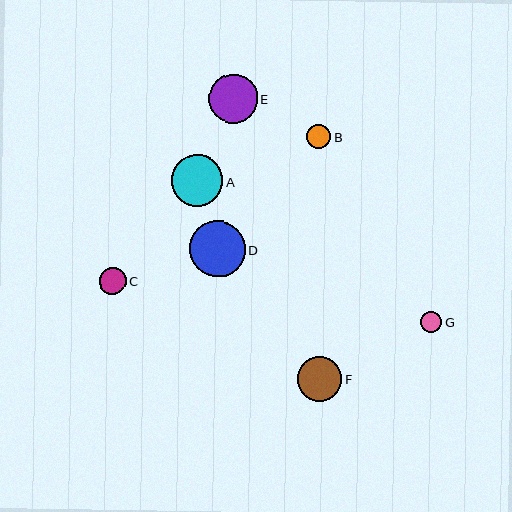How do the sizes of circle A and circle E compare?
Circle A and circle E are approximately the same size.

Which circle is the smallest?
Circle G is the smallest with a size of approximately 22 pixels.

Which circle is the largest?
Circle D is the largest with a size of approximately 56 pixels.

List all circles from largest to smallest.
From largest to smallest: D, A, E, F, C, B, G.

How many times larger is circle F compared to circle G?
Circle F is approximately 2.1 times the size of circle G.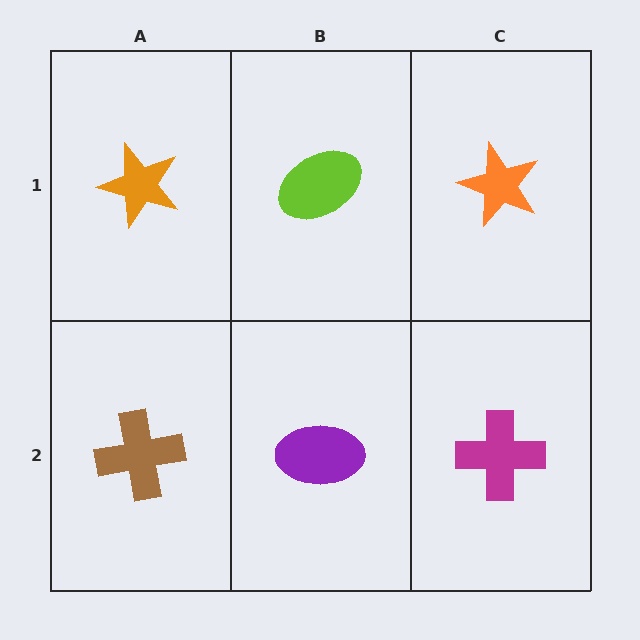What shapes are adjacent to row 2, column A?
An orange star (row 1, column A), a purple ellipse (row 2, column B).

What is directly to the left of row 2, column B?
A brown cross.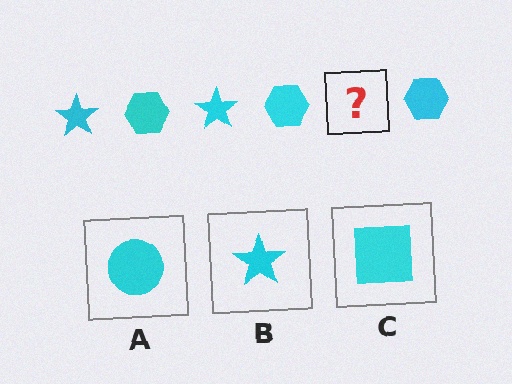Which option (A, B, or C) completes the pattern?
B.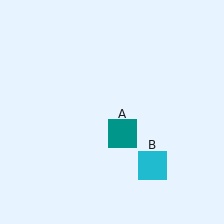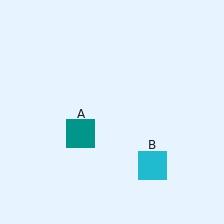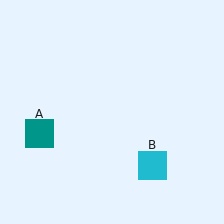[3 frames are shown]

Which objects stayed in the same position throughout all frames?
Cyan square (object B) remained stationary.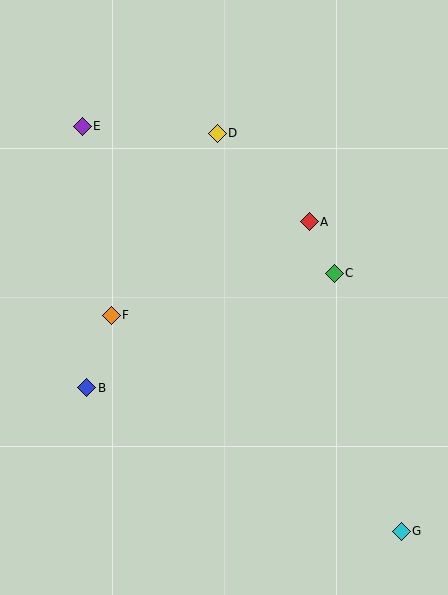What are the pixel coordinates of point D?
Point D is at (217, 133).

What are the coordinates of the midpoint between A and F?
The midpoint between A and F is at (210, 269).